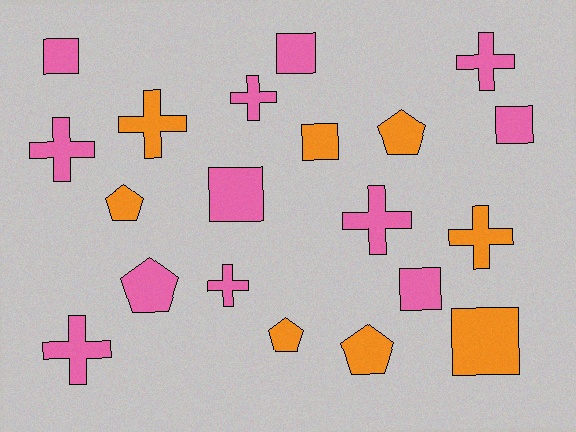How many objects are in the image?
There are 20 objects.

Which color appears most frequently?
Pink, with 12 objects.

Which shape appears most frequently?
Cross, with 8 objects.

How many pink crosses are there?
There are 6 pink crosses.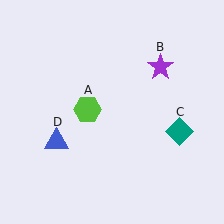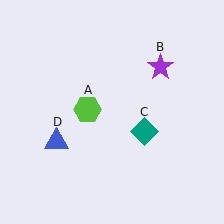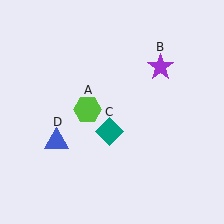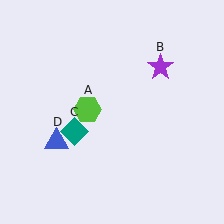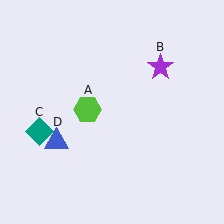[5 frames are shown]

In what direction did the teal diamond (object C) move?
The teal diamond (object C) moved left.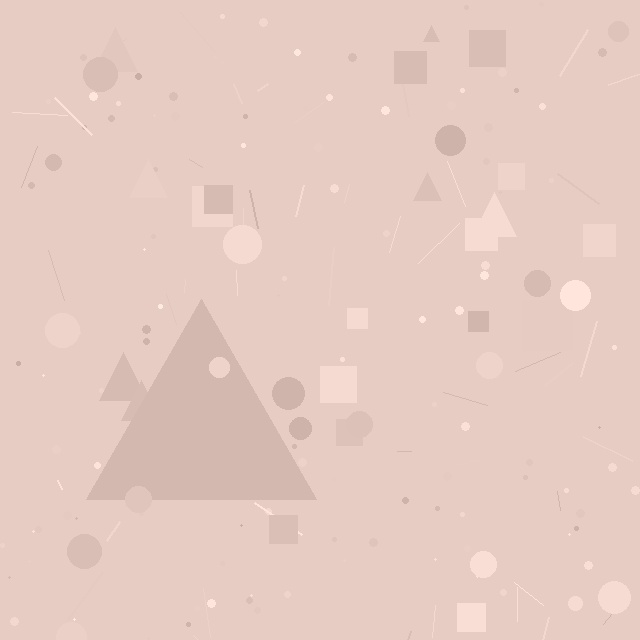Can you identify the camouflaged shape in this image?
The camouflaged shape is a triangle.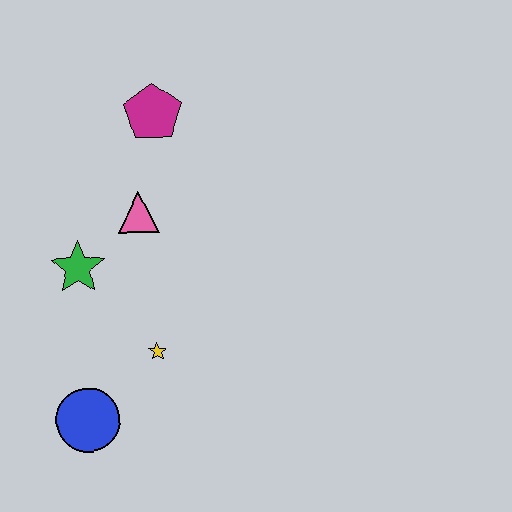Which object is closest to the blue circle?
The yellow star is closest to the blue circle.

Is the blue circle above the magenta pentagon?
No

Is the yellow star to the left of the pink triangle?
No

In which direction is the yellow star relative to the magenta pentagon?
The yellow star is below the magenta pentagon.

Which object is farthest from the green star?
The magenta pentagon is farthest from the green star.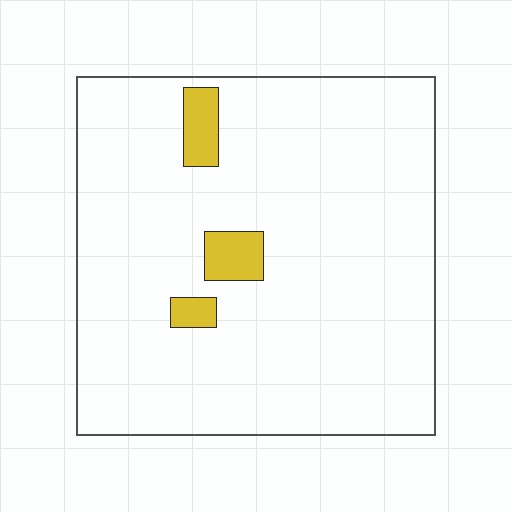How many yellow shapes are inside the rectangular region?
3.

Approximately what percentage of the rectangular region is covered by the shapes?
Approximately 5%.